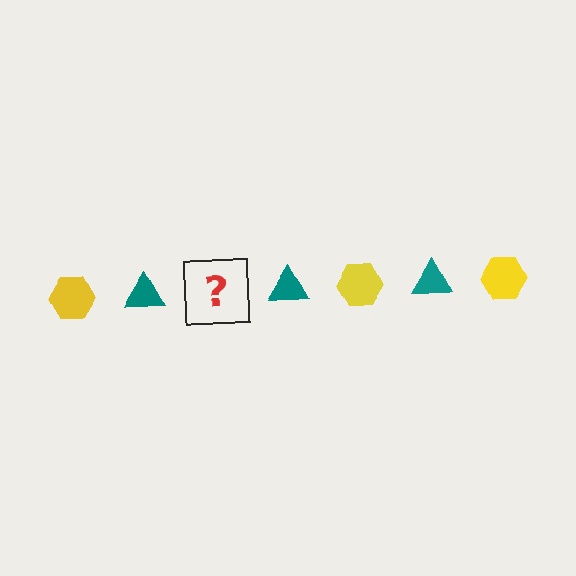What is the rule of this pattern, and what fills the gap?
The rule is that the pattern alternates between yellow hexagon and teal triangle. The gap should be filled with a yellow hexagon.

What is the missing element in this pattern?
The missing element is a yellow hexagon.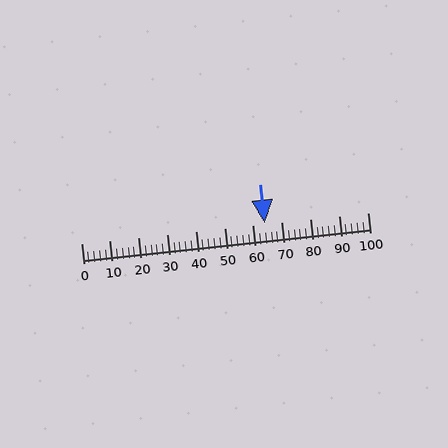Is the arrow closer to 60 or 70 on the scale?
The arrow is closer to 60.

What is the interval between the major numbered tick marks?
The major tick marks are spaced 10 units apart.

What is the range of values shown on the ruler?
The ruler shows values from 0 to 100.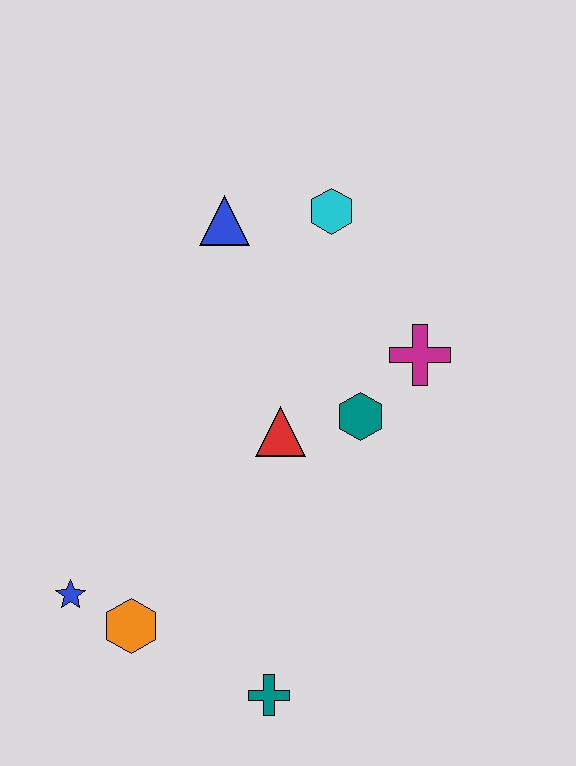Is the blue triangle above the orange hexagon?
Yes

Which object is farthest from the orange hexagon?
The cyan hexagon is farthest from the orange hexagon.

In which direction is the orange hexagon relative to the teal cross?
The orange hexagon is to the left of the teal cross.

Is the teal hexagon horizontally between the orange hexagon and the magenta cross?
Yes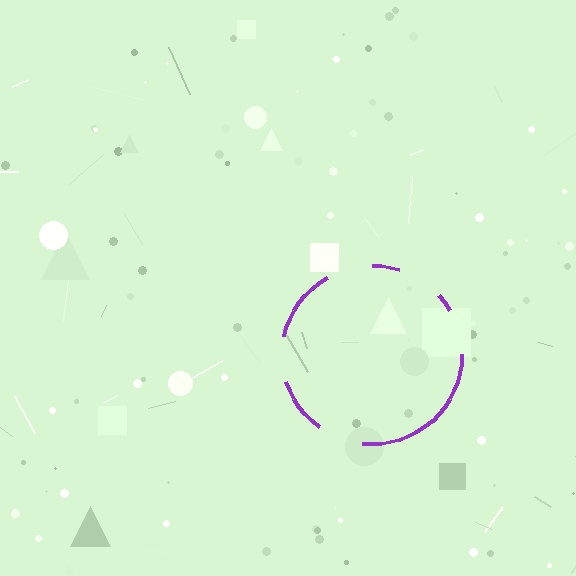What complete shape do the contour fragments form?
The contour fragments form a circle.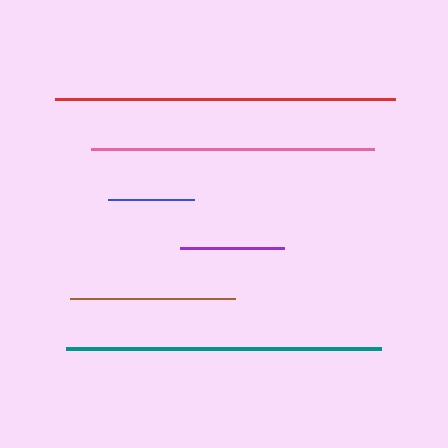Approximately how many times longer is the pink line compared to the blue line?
The pink line is approximately 3.3 times the length of the blue line.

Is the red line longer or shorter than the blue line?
The red line is longer than the blue line.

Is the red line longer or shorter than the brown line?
The red line is longer than the brown line.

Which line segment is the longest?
The red line is the longest at approximately 340 pixels.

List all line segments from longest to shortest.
From longest to shortest: red, teal, pink, brown, purple, blue.